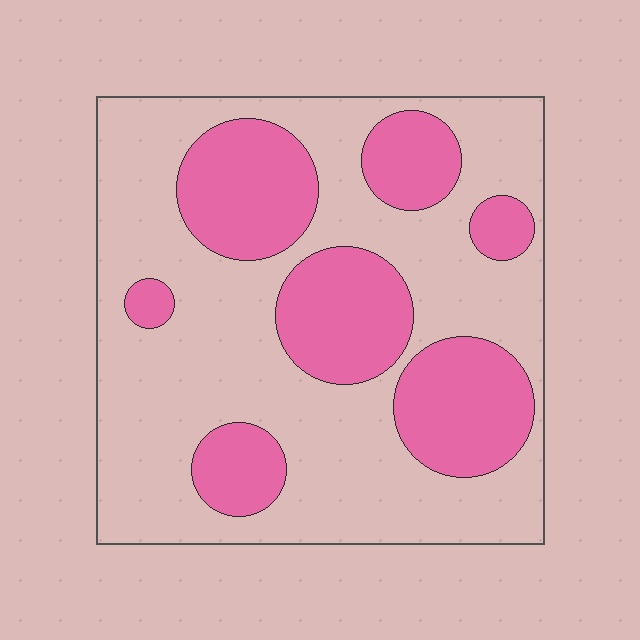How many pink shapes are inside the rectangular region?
7.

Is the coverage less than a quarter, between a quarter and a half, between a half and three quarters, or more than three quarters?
Between a quarter and a half.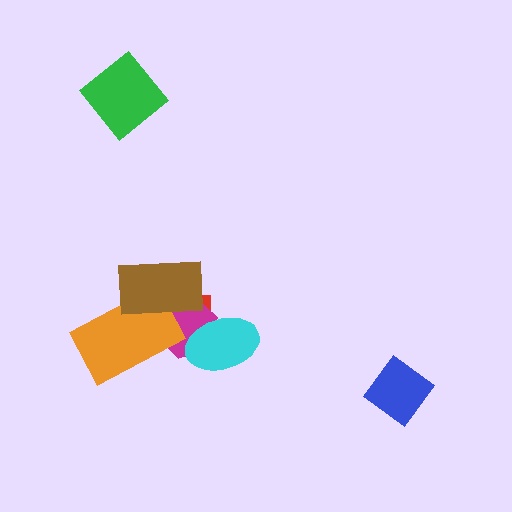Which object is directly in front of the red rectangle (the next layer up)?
The magenta hexagon is directly in front of the red rectangle.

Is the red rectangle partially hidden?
Yes, it is partially covered by another shape.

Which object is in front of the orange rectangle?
The brown rectangle is in front of the orange rectangle.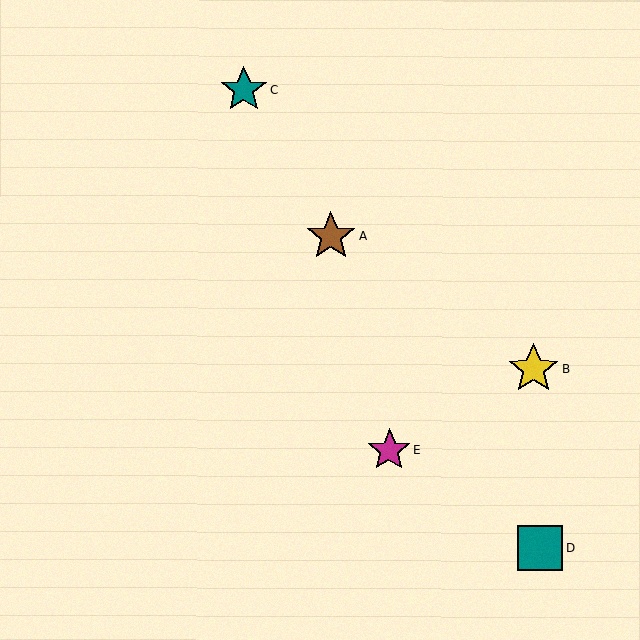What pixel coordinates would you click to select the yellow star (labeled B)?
Click at (534, 369) to select the yellow star B.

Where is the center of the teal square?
The center of the teal square is at (540, 548).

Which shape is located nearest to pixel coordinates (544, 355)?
The yellow star (labeled B) at (534, 369) is nearest to that location.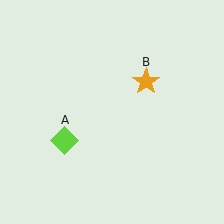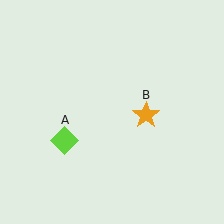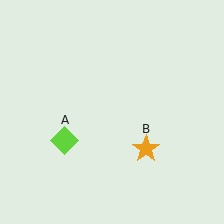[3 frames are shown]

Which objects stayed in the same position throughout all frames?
Lime diamond (object A) remained stationary.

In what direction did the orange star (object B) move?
The orange star (object B) moved down.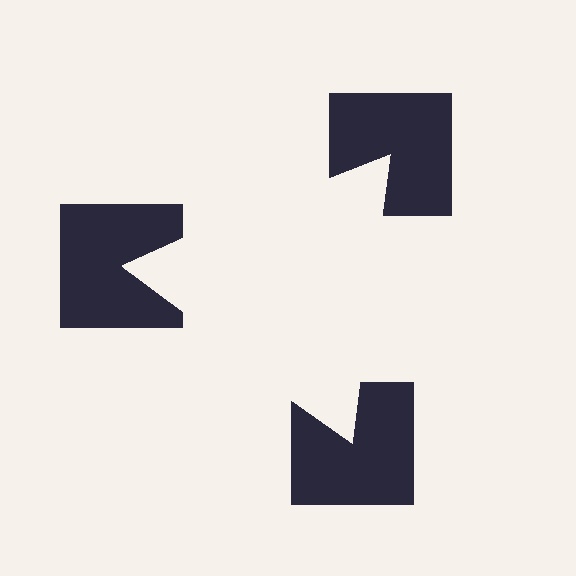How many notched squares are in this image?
There are 3 — one at each vertex of the illusory triangle.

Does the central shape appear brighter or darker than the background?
It typically appears slightly brighter than the background, even though no actual brightness change is drawn.